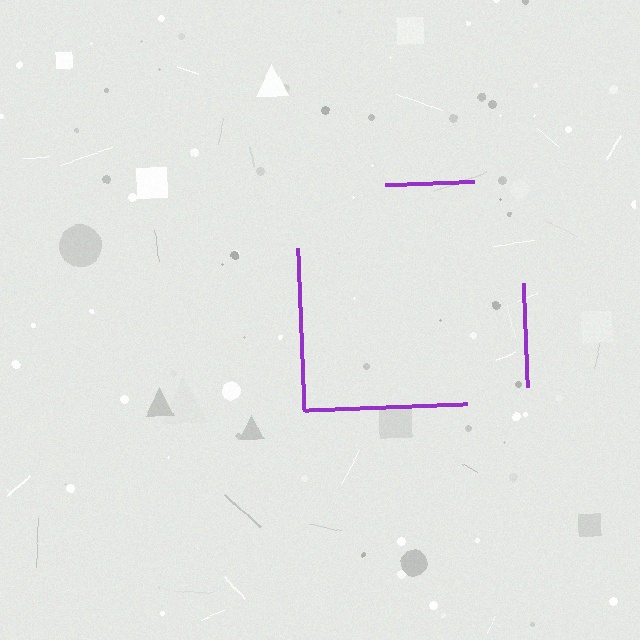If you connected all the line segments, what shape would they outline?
They would outline a square.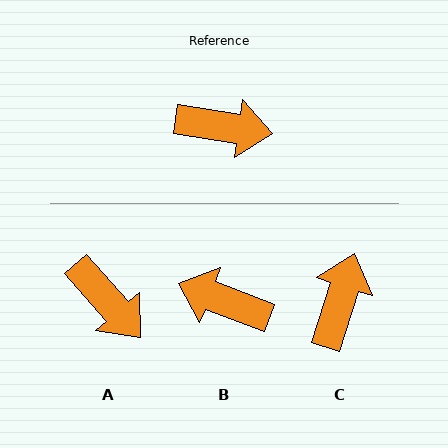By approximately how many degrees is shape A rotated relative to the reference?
Approximately 40 degrees clockwise.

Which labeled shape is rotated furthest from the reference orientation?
B, about 168 degrees away.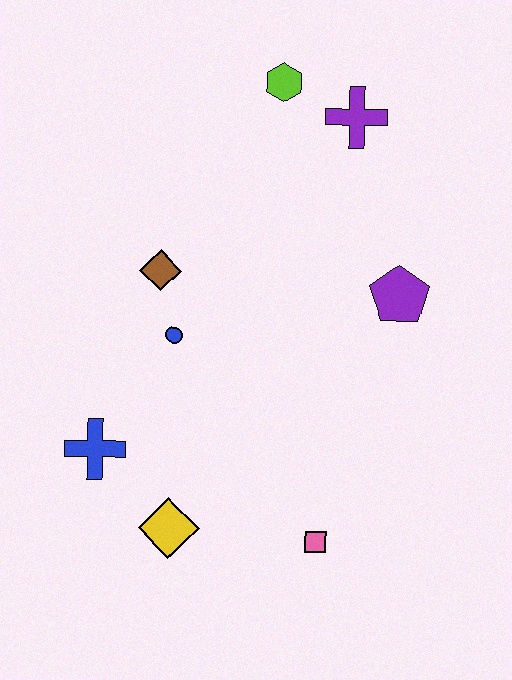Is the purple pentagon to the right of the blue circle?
Yes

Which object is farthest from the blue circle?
The purple cross is farthest from the blue circle.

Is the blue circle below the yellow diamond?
No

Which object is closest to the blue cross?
The yellow diamond is closest to the blue cross.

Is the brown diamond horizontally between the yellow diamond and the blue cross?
Yes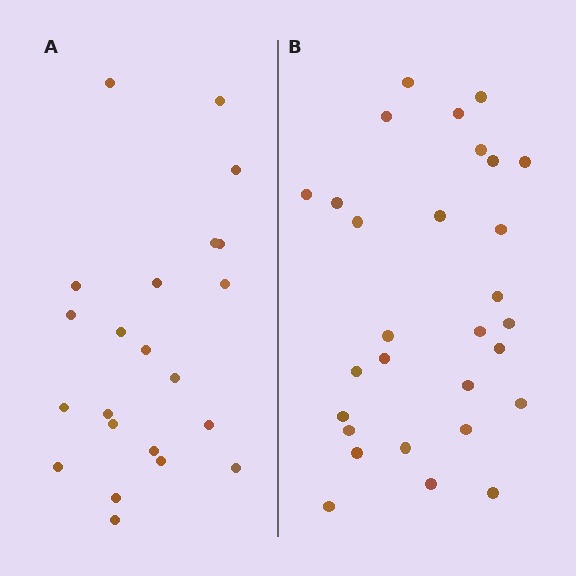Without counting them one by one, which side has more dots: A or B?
Region B (the right region) has more dots.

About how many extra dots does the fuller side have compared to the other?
Region B has roughly 8 or so more dots than region A.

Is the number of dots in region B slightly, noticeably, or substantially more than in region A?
Region B has noticeably more, but not dramatically so. The ratio is roughly 1.3 to 1.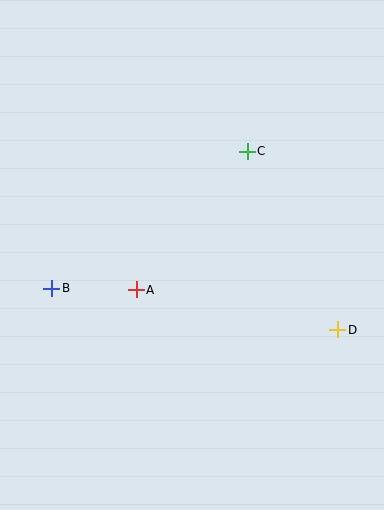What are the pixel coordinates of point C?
Point C is at (247, 151).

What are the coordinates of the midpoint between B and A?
The midpoint between B and A is at (94, 289).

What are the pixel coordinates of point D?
Point D is at (338, 330).